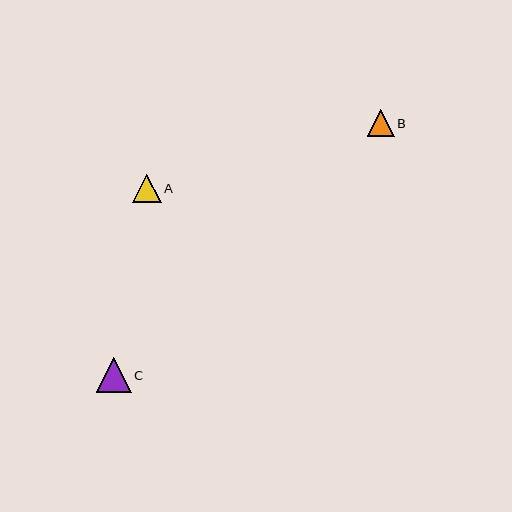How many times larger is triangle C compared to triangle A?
Triangle C is approximately 1.2 times the size of triangle A.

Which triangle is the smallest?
Triangle B is the smallest with a size of approximately 27 pixels.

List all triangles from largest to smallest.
From largest to smallest: C, A, B.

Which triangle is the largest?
Triangle C is the largest with a size of approximately 35 pixels.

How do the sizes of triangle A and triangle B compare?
Triangle A and triangle B are approximately the same size.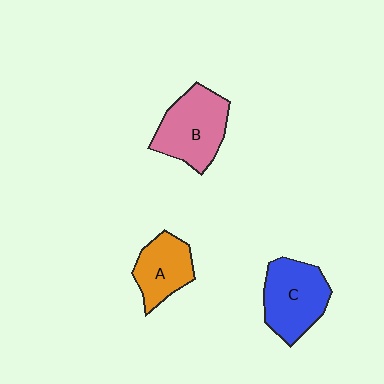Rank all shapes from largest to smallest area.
From largest to smallest: B (pink), C (blue), A (orange).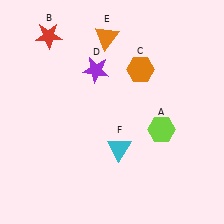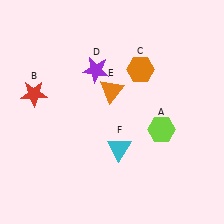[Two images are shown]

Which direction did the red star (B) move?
The red star (B) moved down.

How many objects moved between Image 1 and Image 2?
2 objects moved between the two images.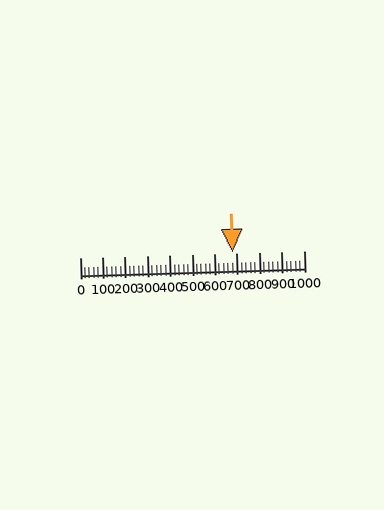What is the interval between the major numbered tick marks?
The major tick marks are spaced 100 units apart.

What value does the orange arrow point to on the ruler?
The orange arrow points to approximately 680.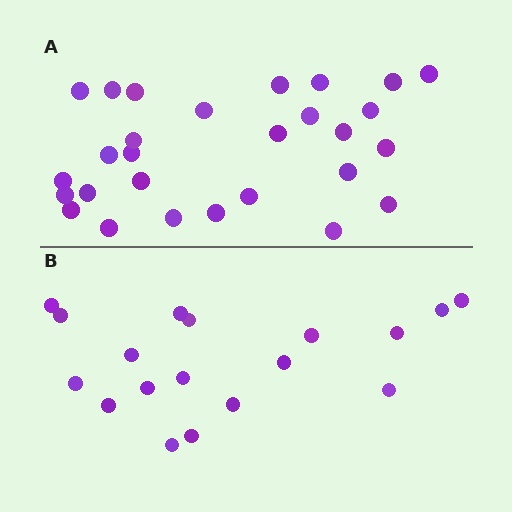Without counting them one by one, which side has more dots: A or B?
Region A (the top region) has more dots.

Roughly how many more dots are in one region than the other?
Region A has roughly 10 or so more dots than region B.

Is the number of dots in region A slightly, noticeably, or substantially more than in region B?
Region A has substantially more. The ratio is roughly 1.6 to 1.